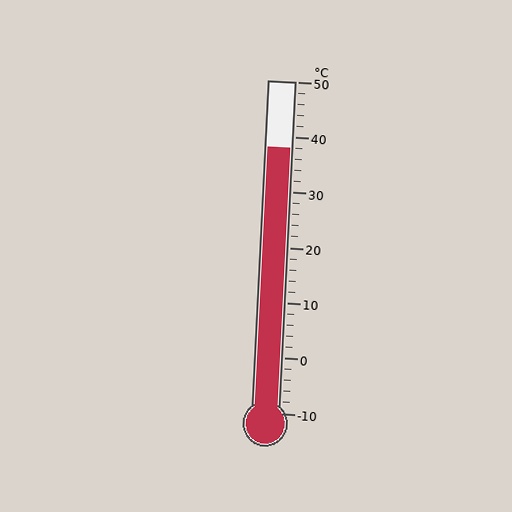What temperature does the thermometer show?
The thermometer shows approximately 38°C.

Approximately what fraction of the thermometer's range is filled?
The thermometer is filled to approximately 80% of its range.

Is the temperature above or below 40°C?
The temperature is below 40°C.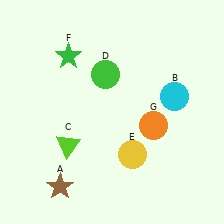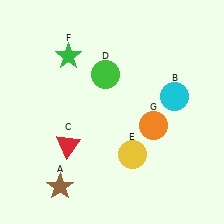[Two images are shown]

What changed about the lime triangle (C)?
In Image 1, C is lime. In Image 2, it changed to red.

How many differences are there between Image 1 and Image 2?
There is 1 difference between the two images.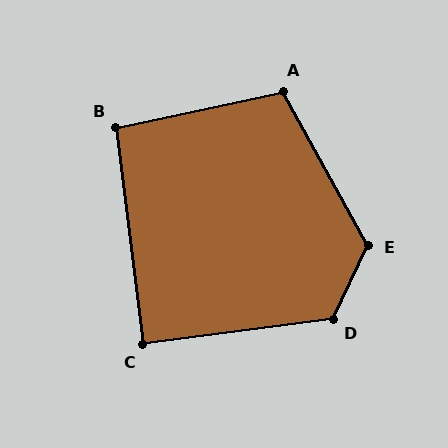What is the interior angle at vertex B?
Approximately 95 degrees (approximately right).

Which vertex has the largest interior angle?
E, at approximately 127 degrees.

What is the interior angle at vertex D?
Approximately 122 degrees (obtuse).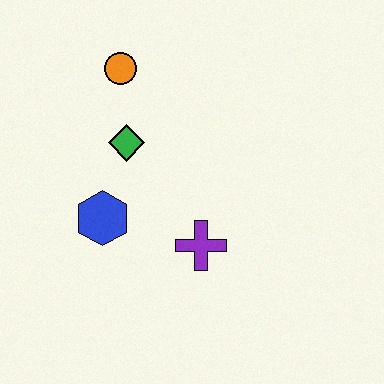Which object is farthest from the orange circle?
The purple cross is farthest from the orange circle.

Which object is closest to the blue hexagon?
The green diamond is closest to the blue hexagon.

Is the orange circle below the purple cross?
No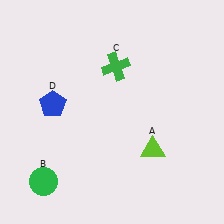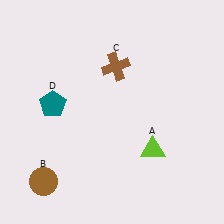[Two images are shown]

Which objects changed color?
B changed from green to brown. C changed from green to brown. D changed from blue to teal.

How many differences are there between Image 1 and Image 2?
There are 3 differences between the two images.